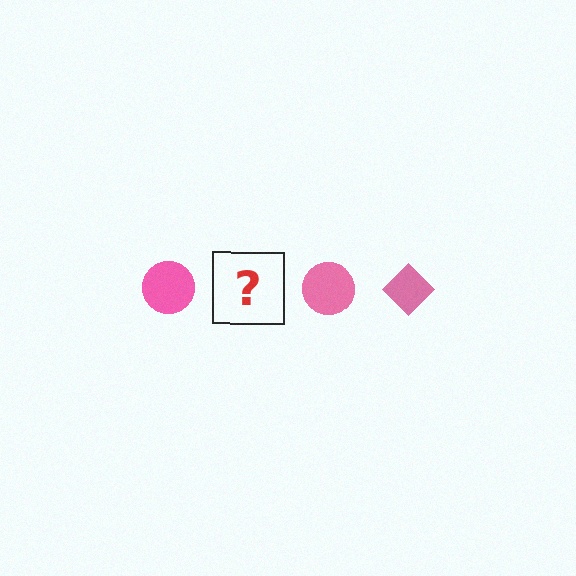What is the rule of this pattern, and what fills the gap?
The rule is that the pattern cycles through circle, diamond shapes in pink. The gap should be filled with a pink diamond.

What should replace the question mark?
The question mark should be replaced with a pink diamond.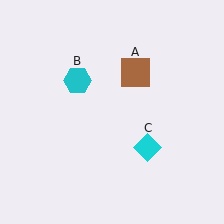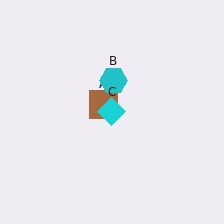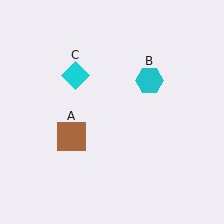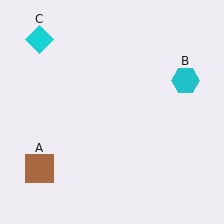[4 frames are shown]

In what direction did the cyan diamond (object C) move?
The cyan diamond (object C) moved up and to the left.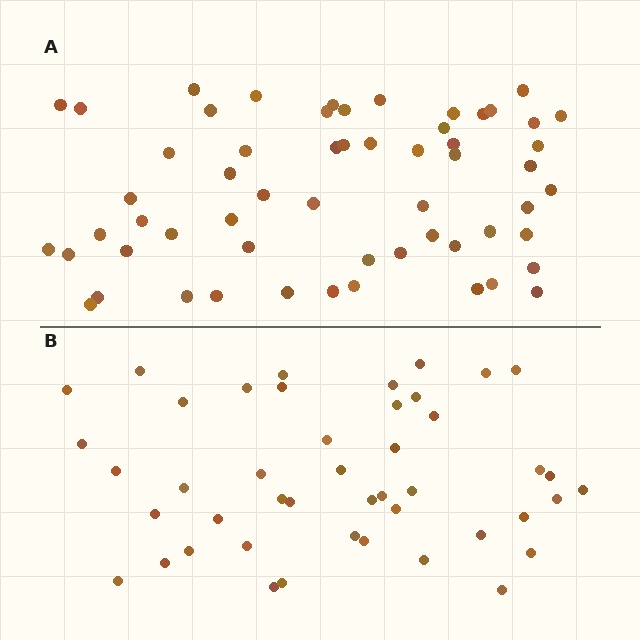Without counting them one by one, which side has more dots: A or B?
Region A (the top region) has more dots.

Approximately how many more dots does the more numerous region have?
Region A has approximately 15 more dots than region B.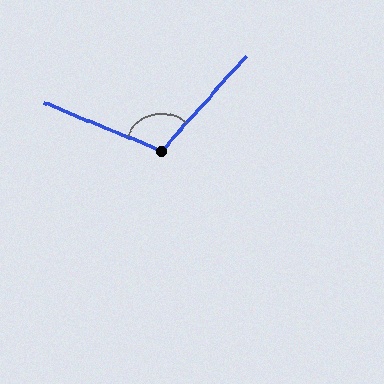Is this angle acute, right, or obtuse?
It is obtuse.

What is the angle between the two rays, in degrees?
Approximately 109 degrees.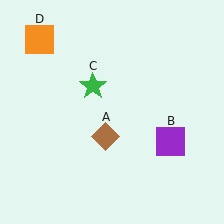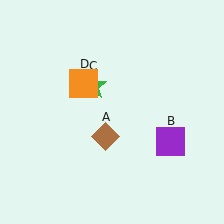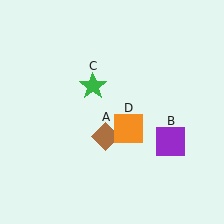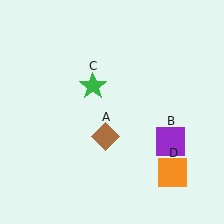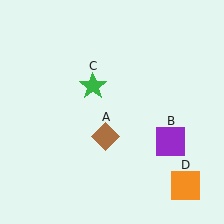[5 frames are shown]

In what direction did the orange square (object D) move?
The orange square (object D) moved down and to the right.